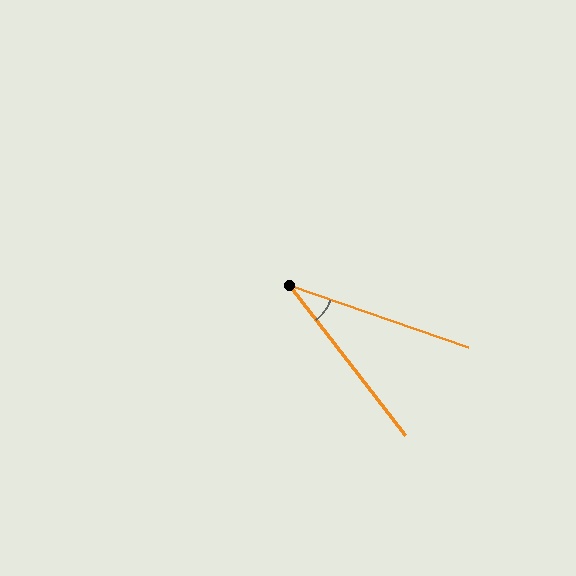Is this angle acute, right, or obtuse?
It is acute.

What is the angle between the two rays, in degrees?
Approximately 33 degrees.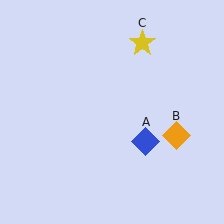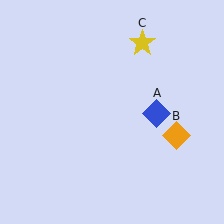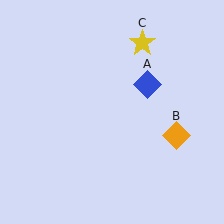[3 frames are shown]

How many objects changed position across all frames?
1 object changed position: blue diamond (object A).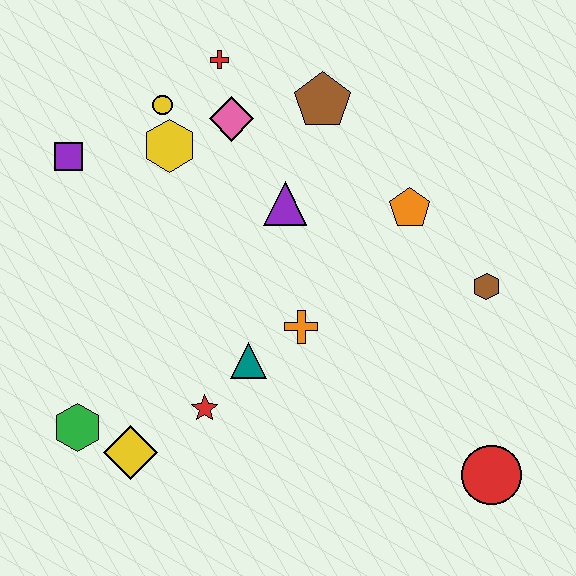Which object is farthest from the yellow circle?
The red circle is farthest from the yellow circle.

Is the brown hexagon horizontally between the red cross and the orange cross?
No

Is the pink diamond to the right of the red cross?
Yes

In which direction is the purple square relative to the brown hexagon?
The purple square is to the left of the brown hexagon.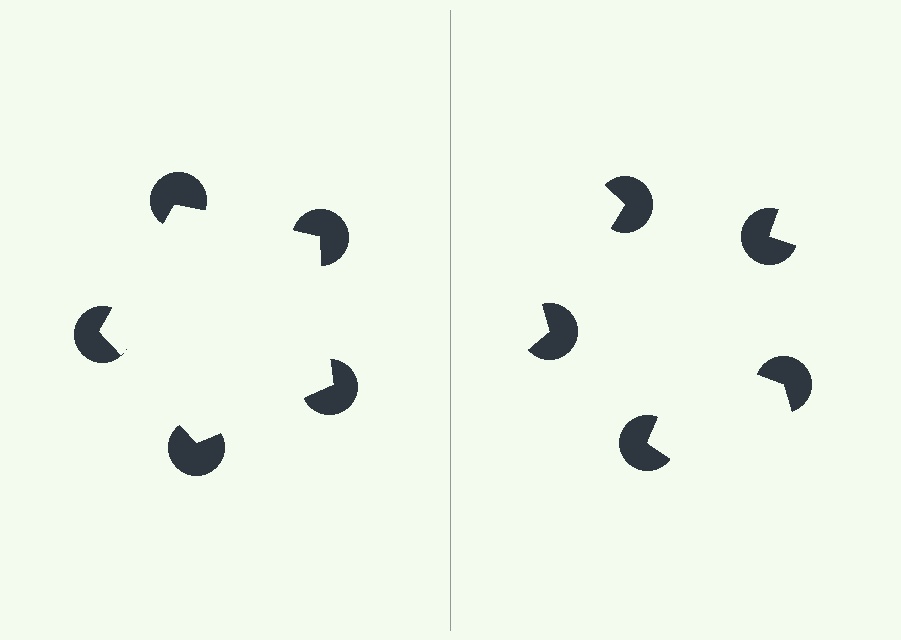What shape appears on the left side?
An illusory pentagon.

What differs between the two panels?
The pac-man discs are positioned identically on both sides; only the wedge orientations differ. On the left they align to a pentagon; on the right they are misaligned.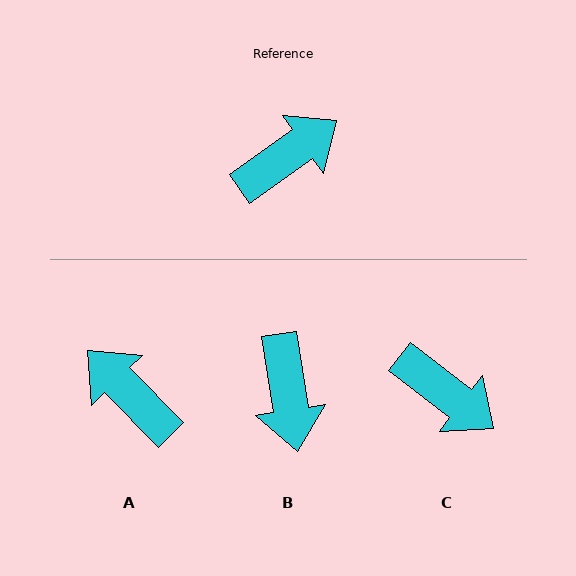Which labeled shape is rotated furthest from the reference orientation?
B, about 116 degrees away.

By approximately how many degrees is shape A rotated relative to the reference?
Approximately 100 degrees counter-clockwise.